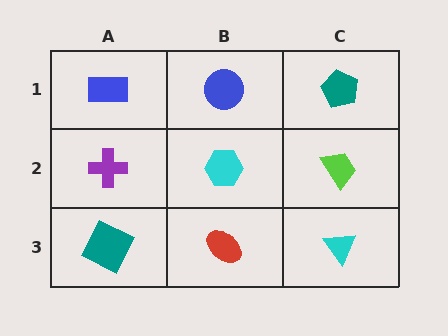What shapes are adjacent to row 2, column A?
A blue rectangle (row 1, column A), a teal square (row 3, column A), a cyan hexagon (row 2, column B).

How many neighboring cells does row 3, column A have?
2.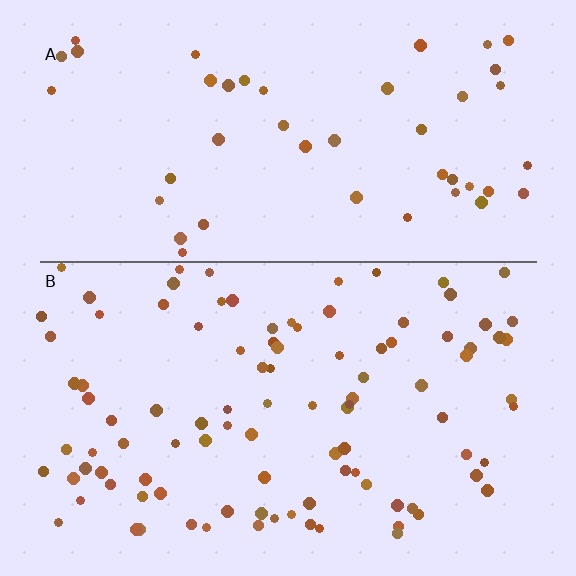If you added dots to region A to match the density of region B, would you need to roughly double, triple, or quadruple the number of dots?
Approximately double.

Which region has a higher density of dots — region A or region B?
B (the bottom).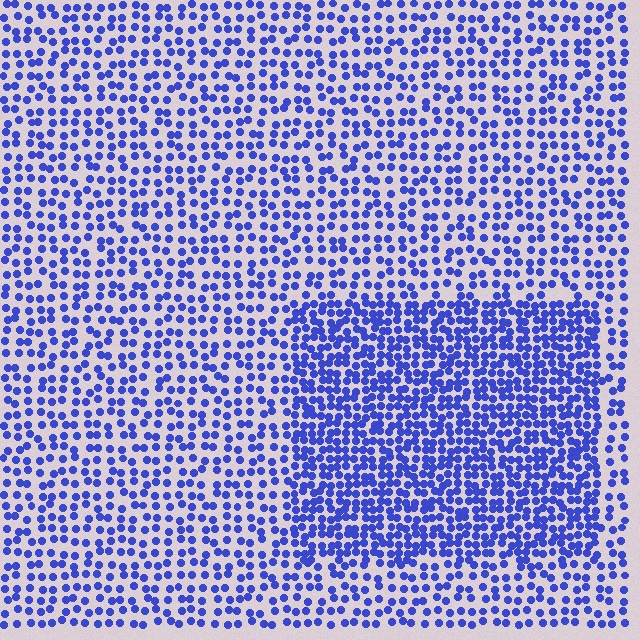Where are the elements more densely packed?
The elements are more densely packed inside the rectangle boundary.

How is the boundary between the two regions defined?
The boundary is defined by a change in element density (approximately 1.8x ratio). All elements are the same color, size, and shape.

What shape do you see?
I see a rectangle.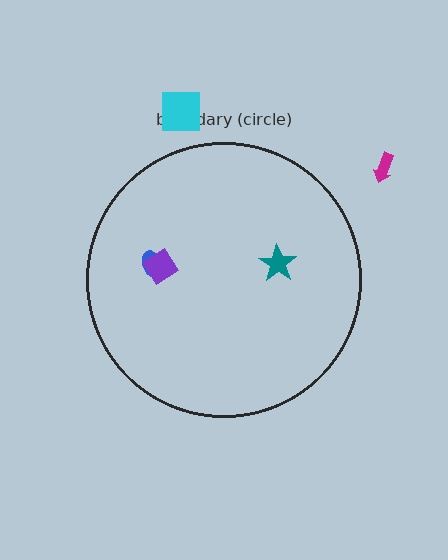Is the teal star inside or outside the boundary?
Inside.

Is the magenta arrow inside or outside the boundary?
Outside.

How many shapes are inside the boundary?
3 inside, 2 outside.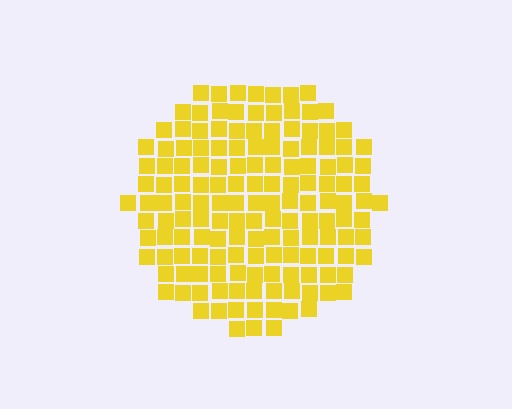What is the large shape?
The large shape is a circle.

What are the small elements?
The small elements are squares.